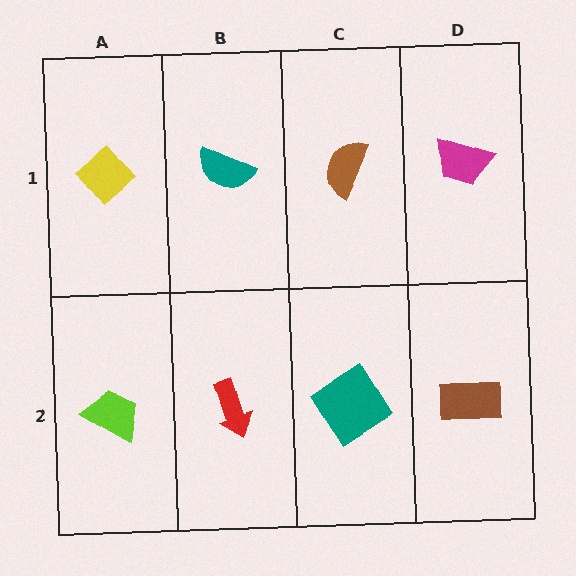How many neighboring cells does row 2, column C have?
3.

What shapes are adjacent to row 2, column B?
A teal semicircle (row 1, column B), a lime trapezoid (row 2, column A), a teal diamond (row 2, column C).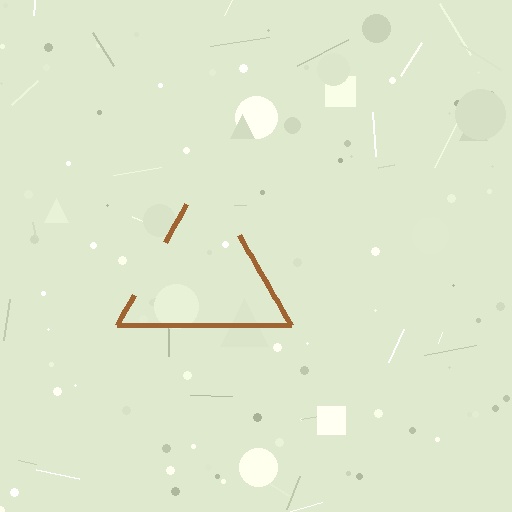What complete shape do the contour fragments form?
The contour fragments form a triangle.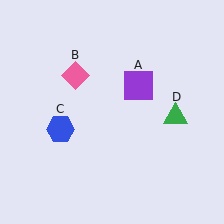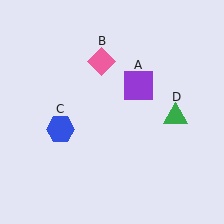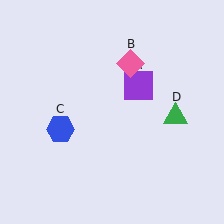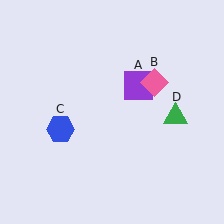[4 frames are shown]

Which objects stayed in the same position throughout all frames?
Purple square (object A) and blue hexagon (object C) and green triangle (object D) remained stationary.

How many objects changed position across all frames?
1 object changed position: pink diamond (object B).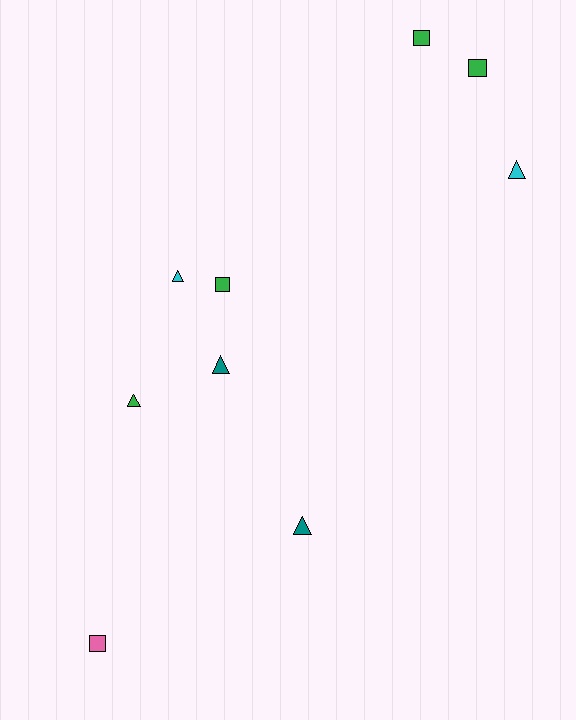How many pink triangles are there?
There are no pink triangles.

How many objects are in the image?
There are 9 objects.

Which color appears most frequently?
Green, with 4 objects.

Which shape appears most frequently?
Triangle, with 5 objects.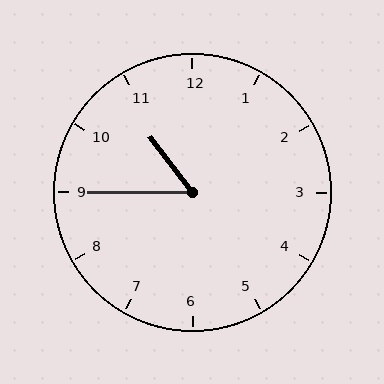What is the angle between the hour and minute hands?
Approximately 52 degrees.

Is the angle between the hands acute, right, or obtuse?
It is acute.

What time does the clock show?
10:45.